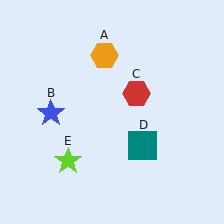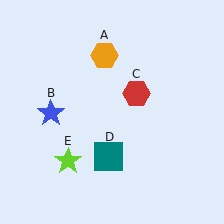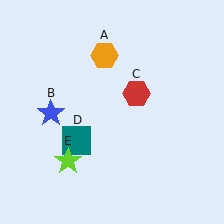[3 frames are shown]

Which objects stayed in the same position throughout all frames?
Orange hexagon (object A) and blue star (object B) and red hexagon (object C) and lime star (object E) remained stationary.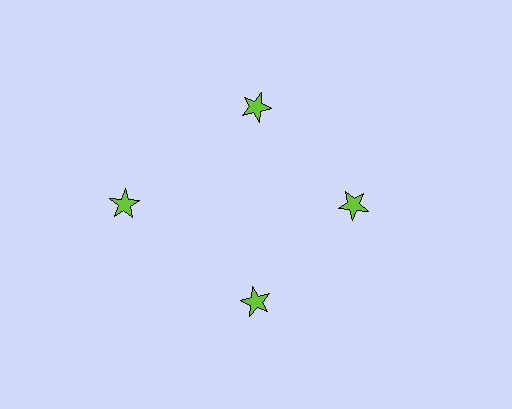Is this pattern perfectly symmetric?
No. The 4 lime stars are arranged in a ring, but one element near the 9 o'clock position is pushed outward from the center, breaking the 4-fold rotational symmetry.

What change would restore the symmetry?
The symmetry would be restored by moving it inward, back onto the ring so that all 4 stars sit at equal angles and equal distance from the center.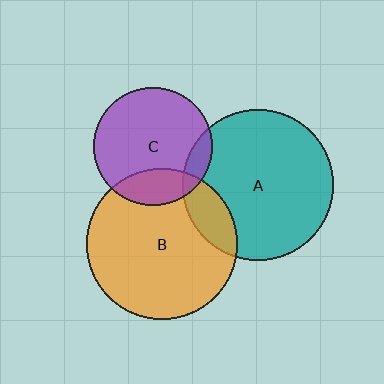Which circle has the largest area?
Circle A (teal).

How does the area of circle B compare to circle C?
Approximately 1.6 times.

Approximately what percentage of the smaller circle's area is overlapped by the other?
Approximately 20%.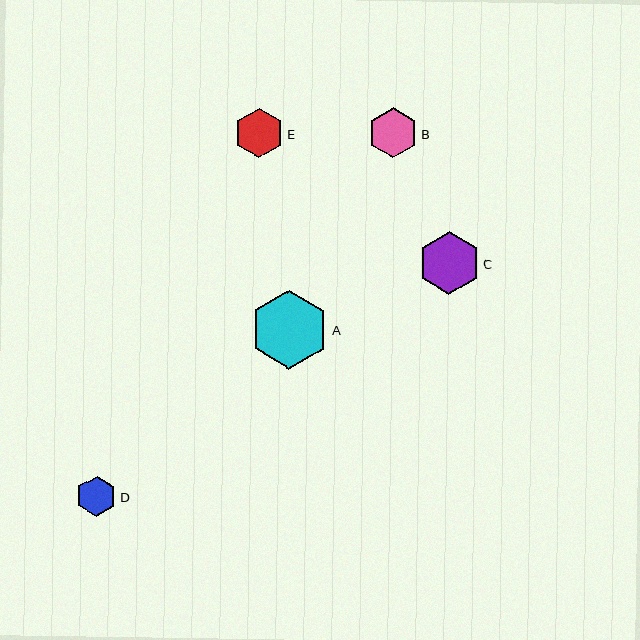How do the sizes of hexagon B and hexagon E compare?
Hexagon B and hexagon E are approximately the same size.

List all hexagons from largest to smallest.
From largest to smallest: A, C, B, E, D.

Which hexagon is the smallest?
Hexagon D is the smallest with a size of approximately 40 pixels.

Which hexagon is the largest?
Hexagon A is the largest with a size of approximately 79 pixels.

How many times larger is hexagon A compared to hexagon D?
Hexagon A is approximately 1.9 times the size of hexagon D.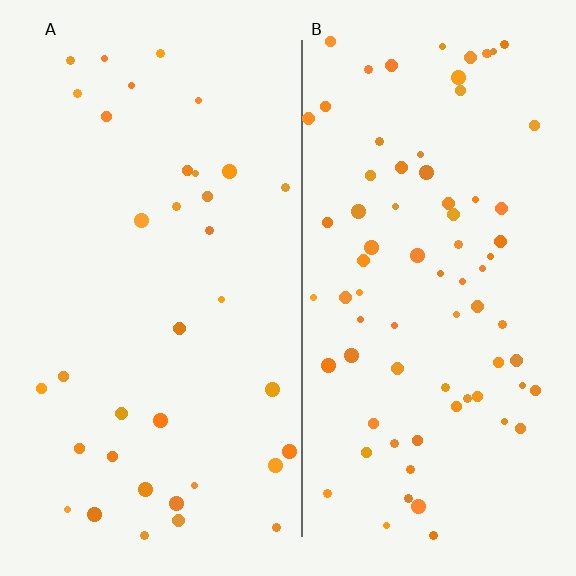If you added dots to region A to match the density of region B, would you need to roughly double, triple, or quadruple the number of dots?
Approximately double.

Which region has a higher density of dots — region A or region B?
B (the right).